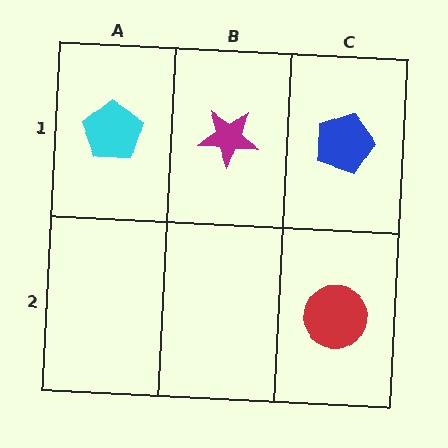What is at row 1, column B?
A magenta star.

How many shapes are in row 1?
3 shapes.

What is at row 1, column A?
A cyan pentagon.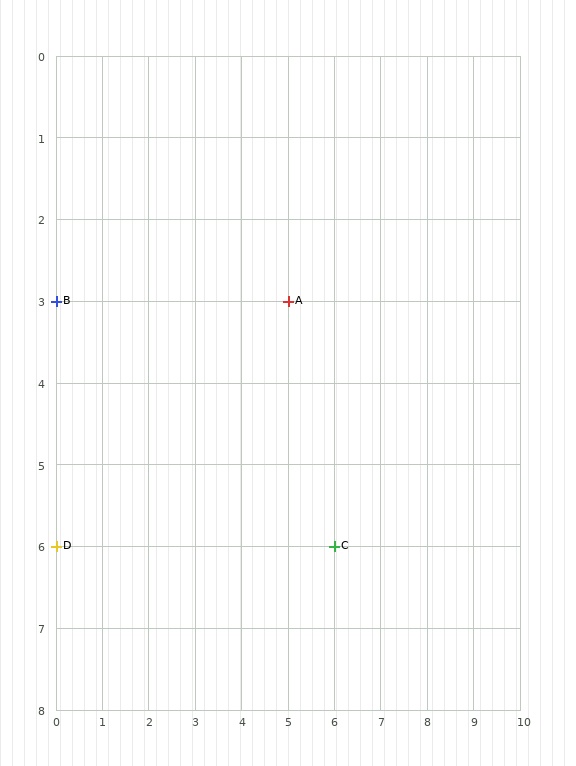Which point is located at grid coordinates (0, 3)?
Point B is at (0, 3).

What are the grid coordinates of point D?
Point D is at grid coordinates (0, 6).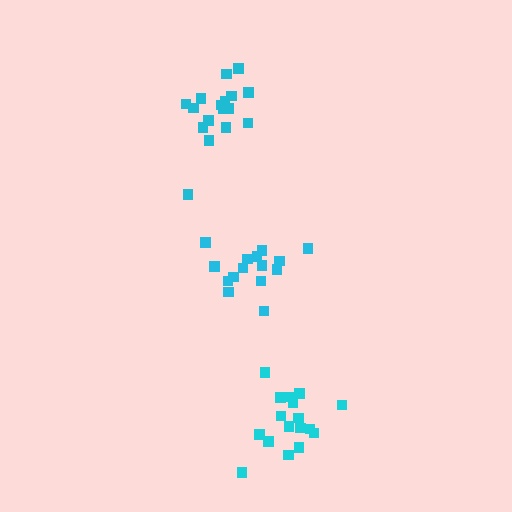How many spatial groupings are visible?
There are 3 spatial groupings.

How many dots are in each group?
Group 1: 17 dots, Group 2: 17 dots, Group 3: 15 dots (49 total).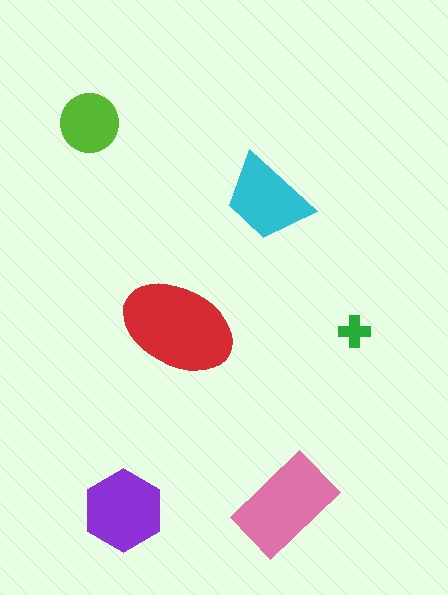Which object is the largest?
The red ellipse.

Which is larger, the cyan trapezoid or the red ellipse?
The red ellipse.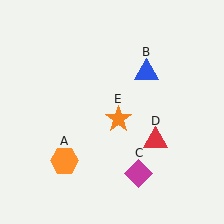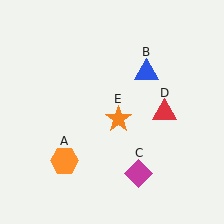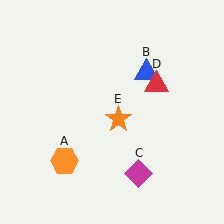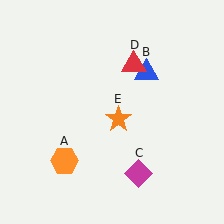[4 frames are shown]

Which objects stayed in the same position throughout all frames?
Orange hexagon (object A) and blue triangle (object B) and magenta diamond (object C) and orange star (object E) remained stationary.